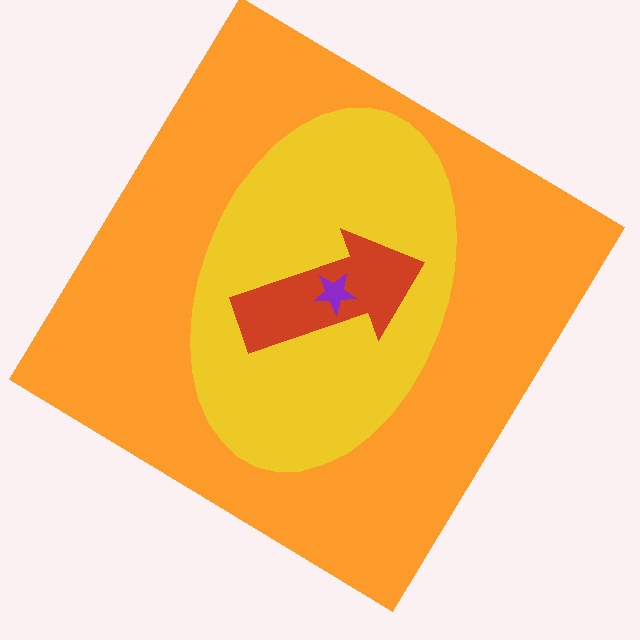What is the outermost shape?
The orange diamond.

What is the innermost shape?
The purple star.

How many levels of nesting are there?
4.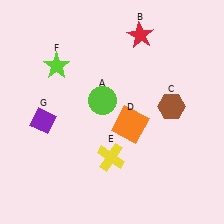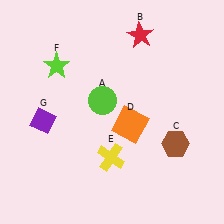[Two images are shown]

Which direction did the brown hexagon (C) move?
The brown hexagon (C) moved down.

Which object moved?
The brown hexagon (C) moved down.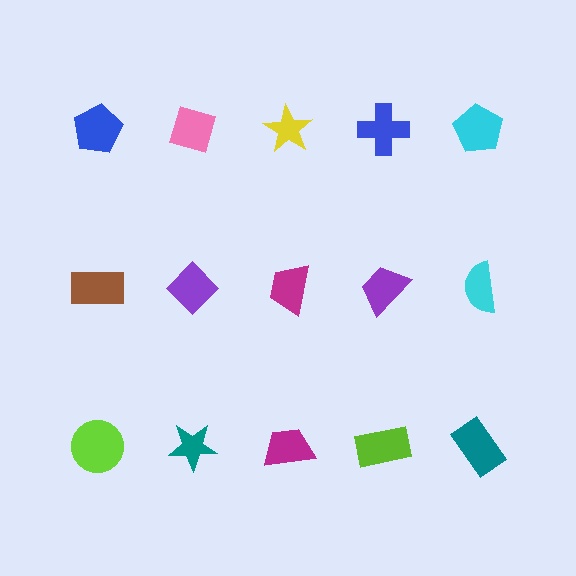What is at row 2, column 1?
A brown rectangle.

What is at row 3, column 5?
A teal rectangle.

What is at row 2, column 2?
A purple diamond.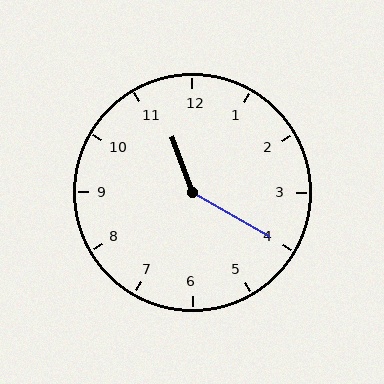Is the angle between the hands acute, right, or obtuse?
It is obtuse.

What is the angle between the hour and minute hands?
Approximately 140 degrees.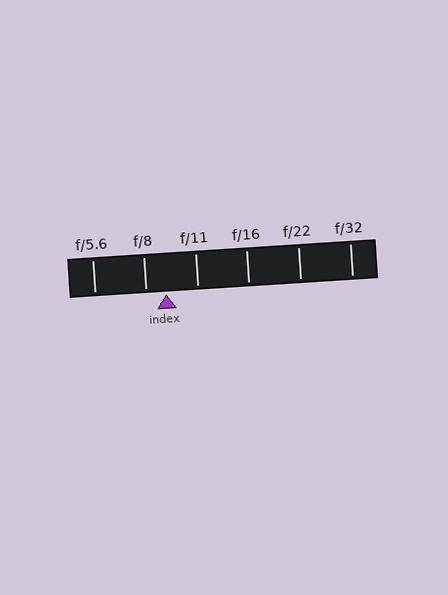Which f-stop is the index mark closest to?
The index mark is closest to f/8.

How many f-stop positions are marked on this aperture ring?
There are 6 f-stop positions marked.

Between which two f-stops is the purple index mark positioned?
The index mark is between f/8 and f/11.